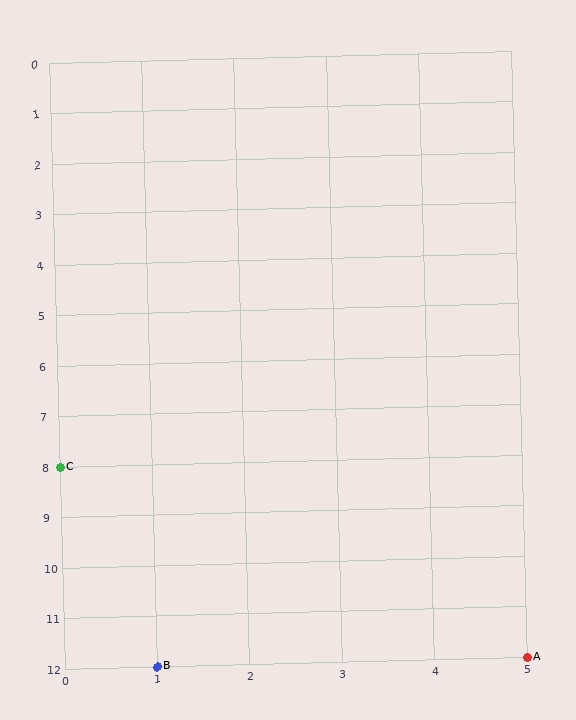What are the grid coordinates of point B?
Point B is at grid coordinates (1, 12).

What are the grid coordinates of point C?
Point C is at grid coordinates (0, 8).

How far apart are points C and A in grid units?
Points C and A are 5 columns and 4 rows apart (about 6.4 grid units diagonally).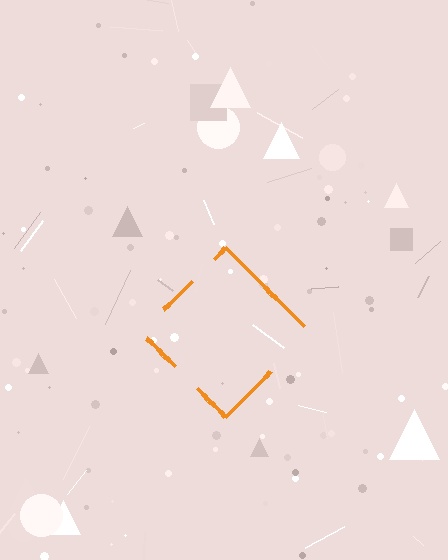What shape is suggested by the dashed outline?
The dashed outline suggests a diamond.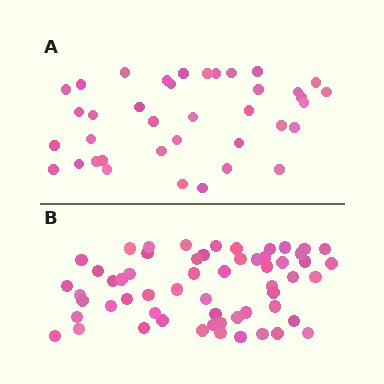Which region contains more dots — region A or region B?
Region B (the bottom region) has more dots.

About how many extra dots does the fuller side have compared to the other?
Region B has approximately 20 more dots than region A.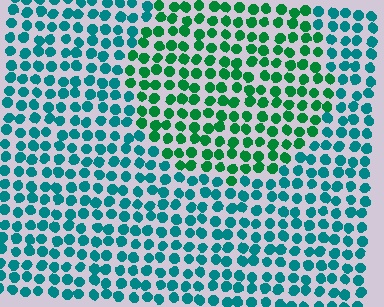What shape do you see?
I see a circle.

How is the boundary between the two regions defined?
The boundary is defined purely by a slight shift in hue (about 38 degrees). Spacing, size, and orientation are identical on both sides.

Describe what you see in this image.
The image is filled with small teal elements in a uniform arrangement. A circle-shaped region is visible where the elements are tinted to a slightly different hue, forming a subtle color boundary.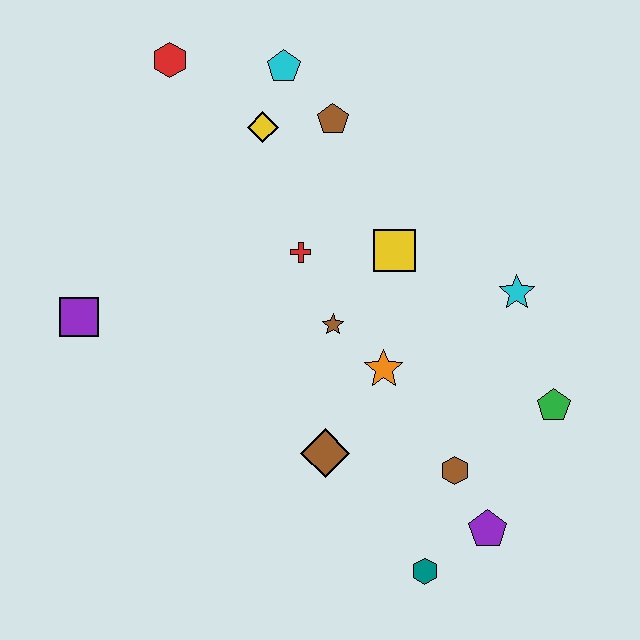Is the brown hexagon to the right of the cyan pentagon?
Yes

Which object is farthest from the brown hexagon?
The red hexagon is farthest from the brown hexagon.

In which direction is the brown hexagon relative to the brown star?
The brown hexagon is below the brown star.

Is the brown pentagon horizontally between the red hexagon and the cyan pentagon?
No